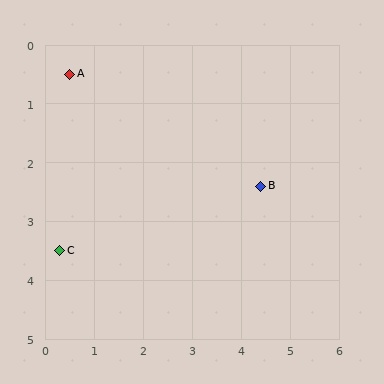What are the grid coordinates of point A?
Point A is at approximately (0.5, 0.5).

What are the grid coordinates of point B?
Point B is at approximately (4.4, 2.4).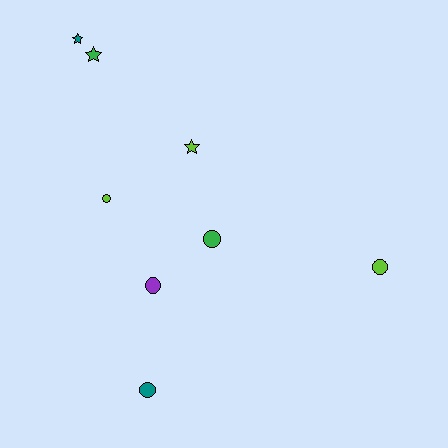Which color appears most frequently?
Lime, with 3 objects.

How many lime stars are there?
There is 1 lime star.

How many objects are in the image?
There are 8 objects.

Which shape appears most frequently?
Circle, with 5 objects.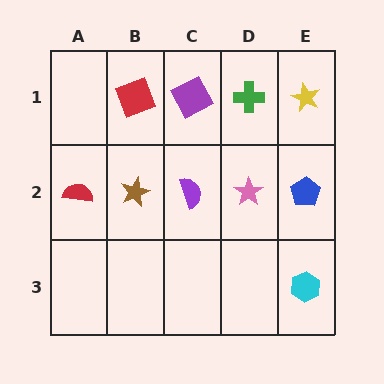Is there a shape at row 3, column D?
No, that cell is empty.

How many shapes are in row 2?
5 shapes.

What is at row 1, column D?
A green cross.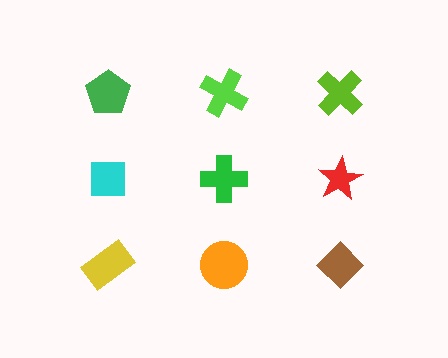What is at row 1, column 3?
A lime cross.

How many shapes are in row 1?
3 shapes.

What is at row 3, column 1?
A yellow rectangle.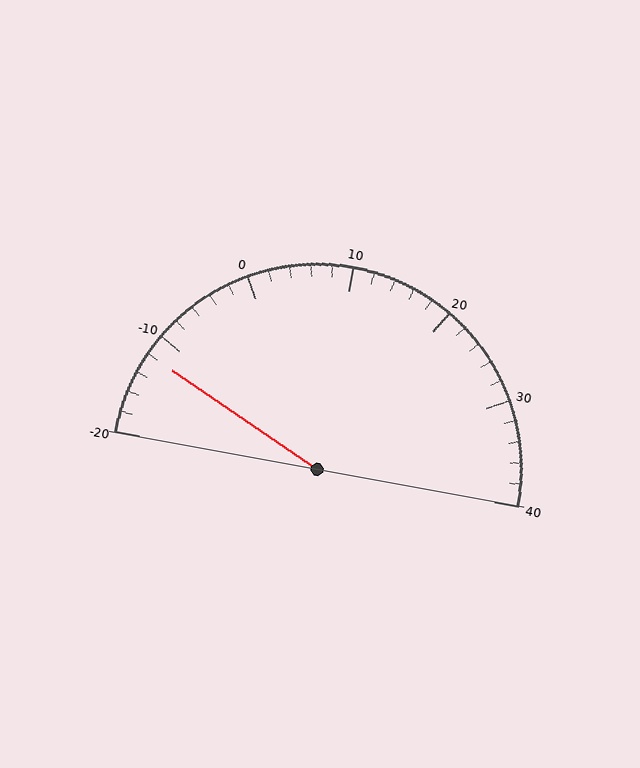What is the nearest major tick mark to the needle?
The nearest major tick mark is -10.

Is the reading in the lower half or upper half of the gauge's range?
The reading is in the lower half of the range (-20 to 40).